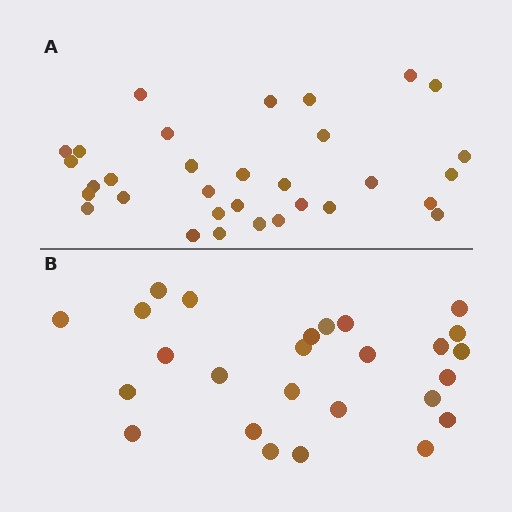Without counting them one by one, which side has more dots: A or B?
Region A (the top region) has more dots.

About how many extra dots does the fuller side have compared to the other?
Region A has about 6 more dots than region B.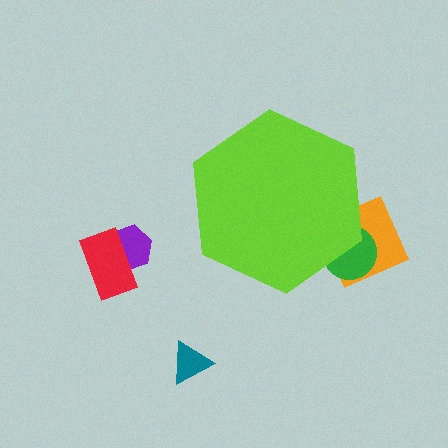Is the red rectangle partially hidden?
No, the red rectangle is fully visible.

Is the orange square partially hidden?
Yes, the orange square is partially hidden behind the lime hexagon.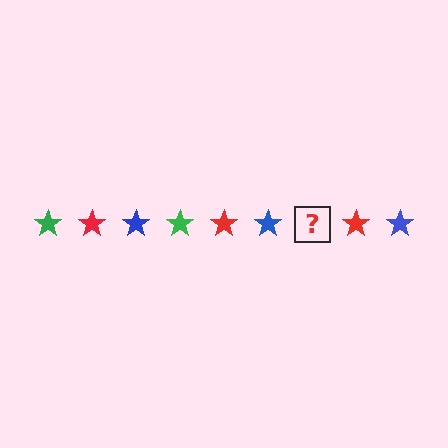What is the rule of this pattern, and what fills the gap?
The rule is that the pattern cycles through green, red, blue stars. The gap should be filled with a green star.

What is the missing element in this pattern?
The missing element is a green star.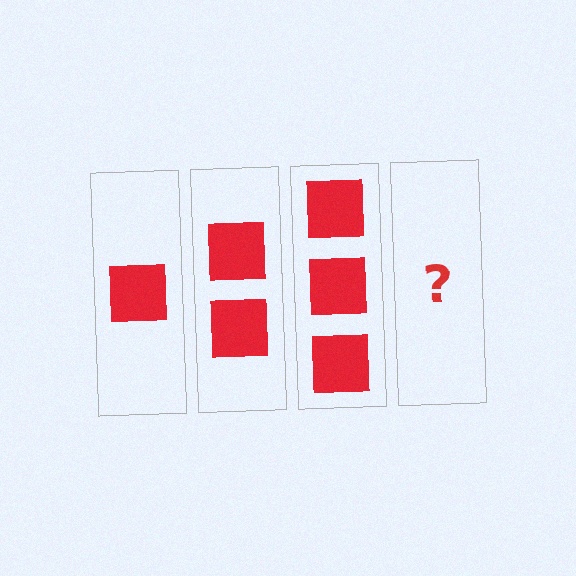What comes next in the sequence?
The next element should be 4 squares.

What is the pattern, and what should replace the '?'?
The pattern is that each step adds one more square. The '?' should be 4 squares.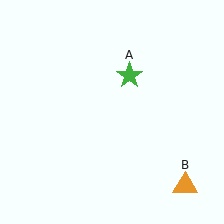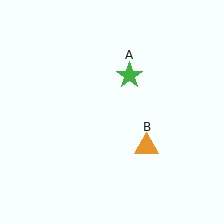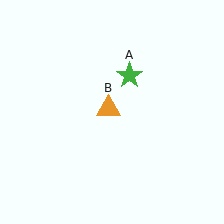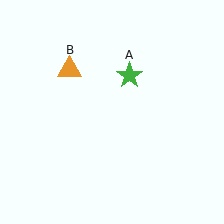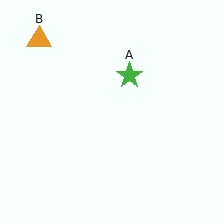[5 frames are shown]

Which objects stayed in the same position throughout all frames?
Green star (object A) remained stationary.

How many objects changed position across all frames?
1 object changed position: orange triangle (object B).